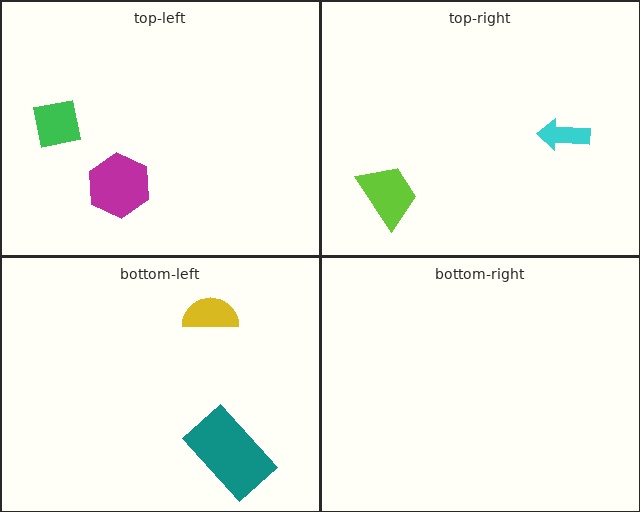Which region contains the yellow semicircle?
The bottom-left region.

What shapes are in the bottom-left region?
The teal rectangle, the yellow semicircle.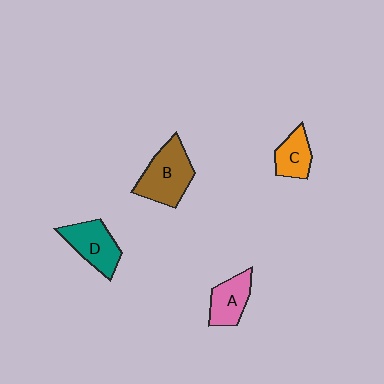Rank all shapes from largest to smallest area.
From largest to smallest: B (brown), D (teal), A (pink), C (orange).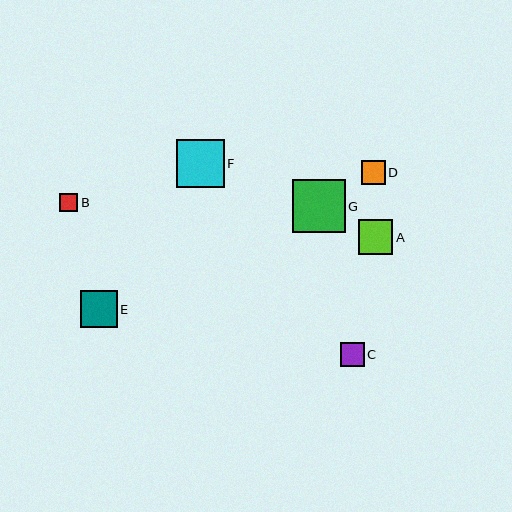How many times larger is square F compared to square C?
Square F is approximately 2.0 times the size of square C.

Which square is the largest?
Square G is the largest with a size of approximately 52 pixels.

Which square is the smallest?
Square B is the smallest with a size of approximately 18 pixels.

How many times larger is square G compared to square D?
Square G is approximately 2.2 times the size of square D.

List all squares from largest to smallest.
From largest to smallest: G, F, E, A, D, C, B.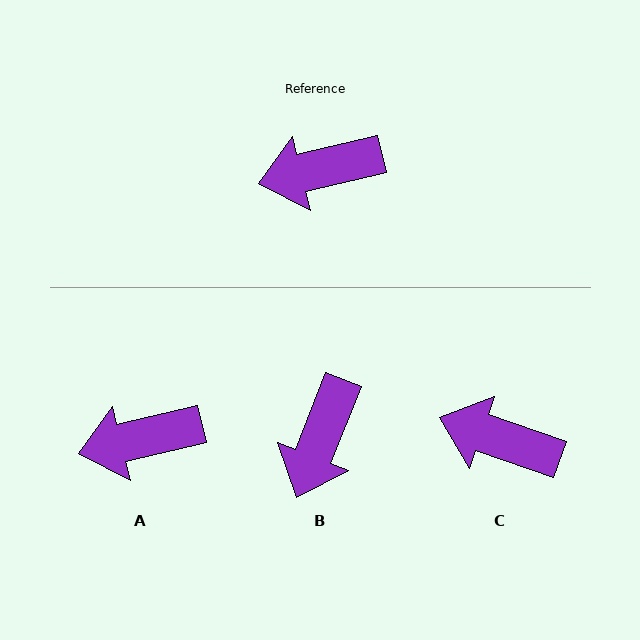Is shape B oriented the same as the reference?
No, it is off by about 55 degrees.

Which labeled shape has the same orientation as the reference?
A.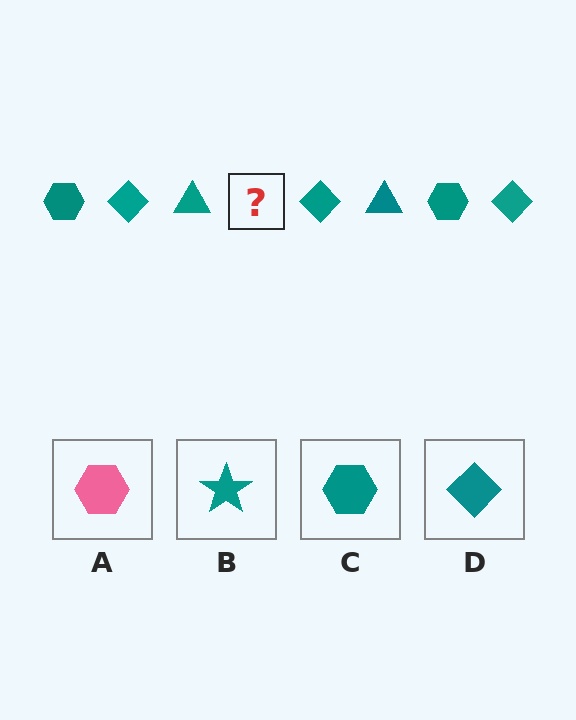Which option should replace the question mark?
Option C.